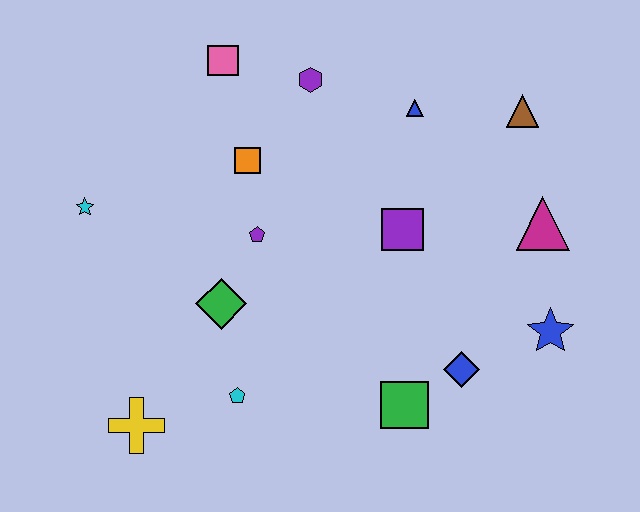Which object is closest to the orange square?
The purple pentagon is closest to the orange square.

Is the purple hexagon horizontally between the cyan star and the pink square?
No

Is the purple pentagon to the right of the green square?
No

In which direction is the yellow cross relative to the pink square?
The yellow cross is below the pink square.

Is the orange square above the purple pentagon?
Yes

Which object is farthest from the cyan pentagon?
The brown triangle is farthest from the cyan pentagon.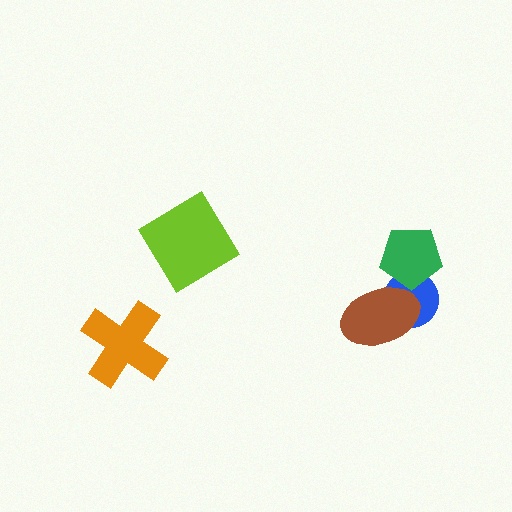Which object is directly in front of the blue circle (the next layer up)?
The brown ellipse is directly in front of the blue circle.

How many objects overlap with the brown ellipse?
1 object overlaps with the brown ellipse.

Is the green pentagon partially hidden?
No, no other shape covers it.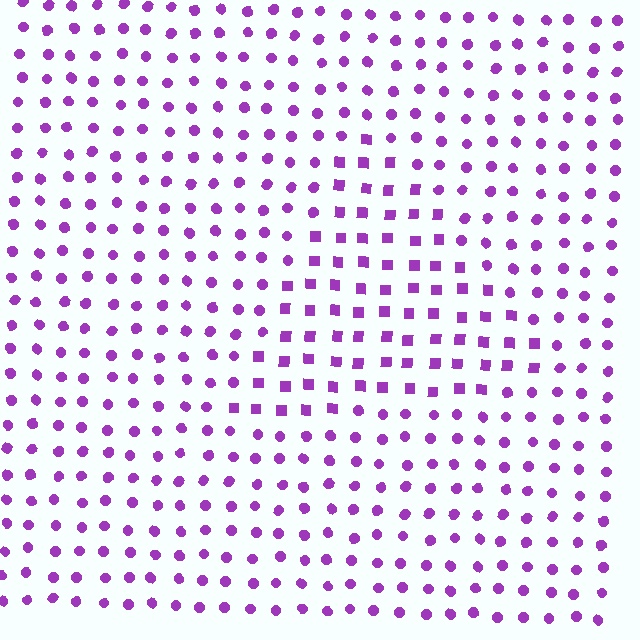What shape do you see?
I see a triangle.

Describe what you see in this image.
The image is filled with small purple elements arranged in a uniform grid. A triangle-shaped region contains squares, while the surrounding area contains circles. The boundary is defined purely by the change in element shape.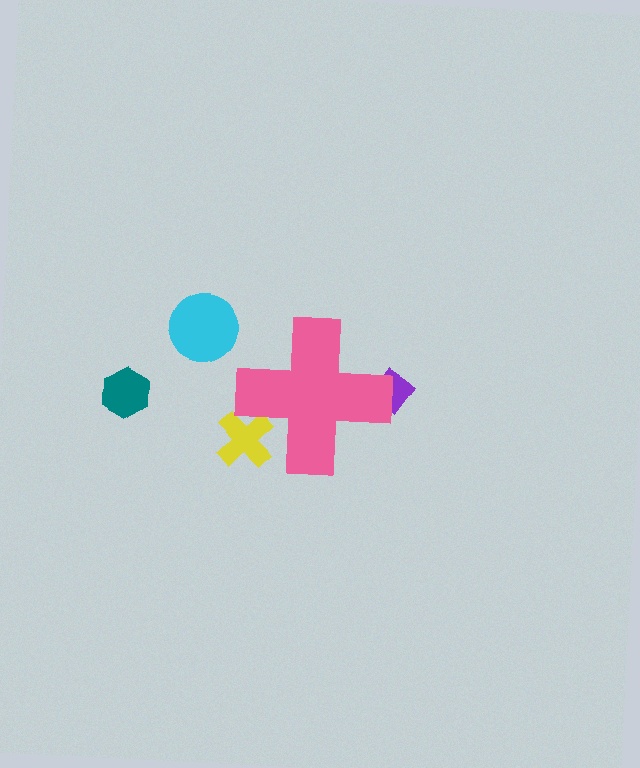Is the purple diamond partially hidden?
Yes, the purple diamond is partially hidden behind the pink cross.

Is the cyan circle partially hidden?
No, the cyan circle is fully visible.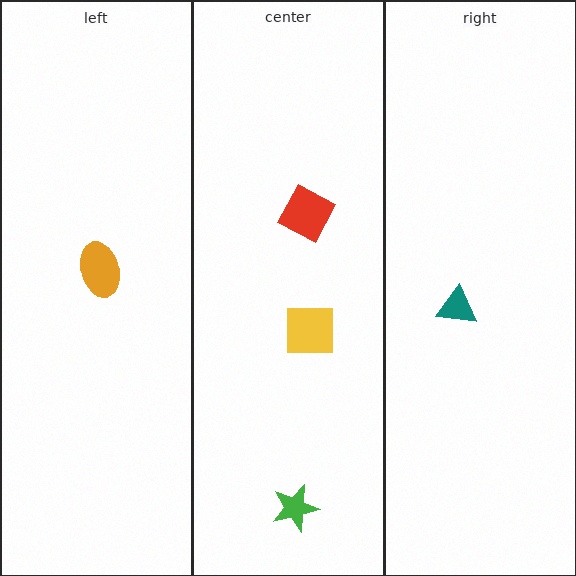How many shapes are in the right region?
1.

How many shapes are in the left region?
1.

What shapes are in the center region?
The yellow square, the green star, the red diamond.